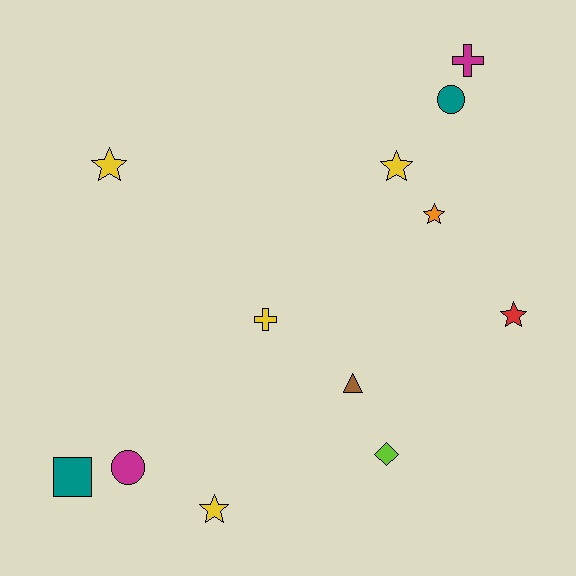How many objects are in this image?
There are 12 objects.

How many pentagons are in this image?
There are no pentagons.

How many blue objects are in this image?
There are no blue objects.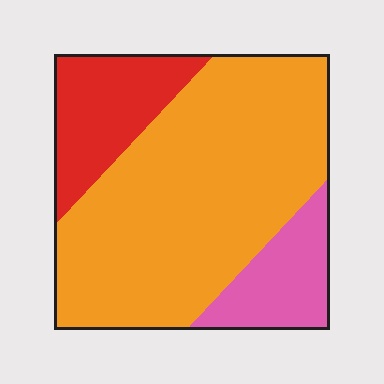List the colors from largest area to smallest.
From largest to smallest: orange, red, pink.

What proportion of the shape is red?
Red takes up between a sixth and a third of the shape.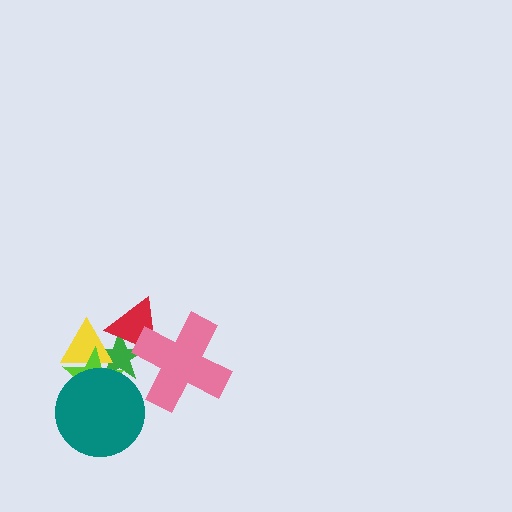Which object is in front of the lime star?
The teal circle is in front of the lime star.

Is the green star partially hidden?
Yes, it is partially covered by another shape.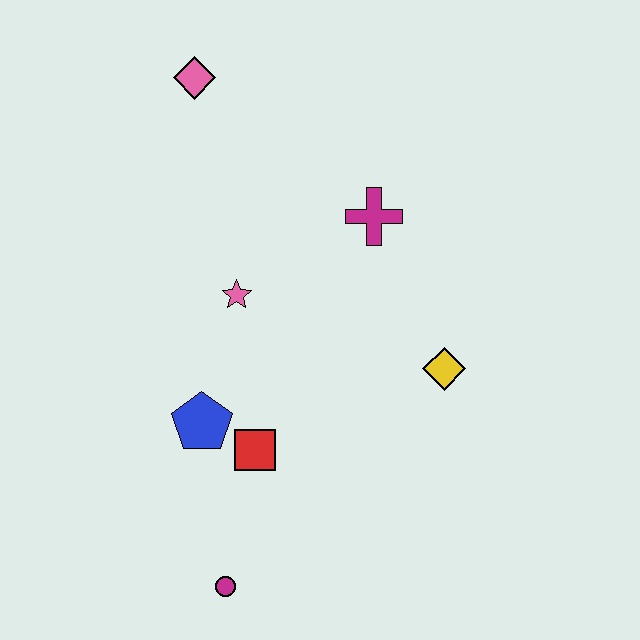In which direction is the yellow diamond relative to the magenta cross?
The yellow diamond is below the magenta cross.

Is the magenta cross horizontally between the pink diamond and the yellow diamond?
Yes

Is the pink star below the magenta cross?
Yes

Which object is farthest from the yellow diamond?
The pink diamond is farthest from the yellow diamond.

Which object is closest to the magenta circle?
The red square is closest to the magenta circle.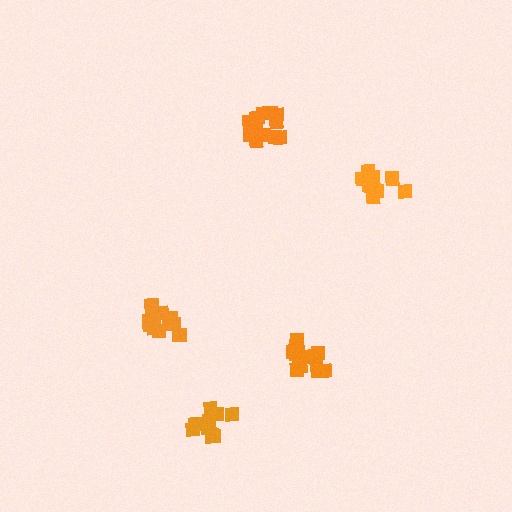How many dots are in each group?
Group 1: 15 dots, Group 2: 11 dots, Group 3: 9 dots, Group 4: 10 dots, Group 5: 11 dots (56 total).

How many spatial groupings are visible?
There are 5 spatial groupings.